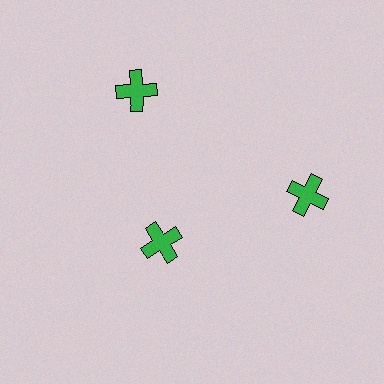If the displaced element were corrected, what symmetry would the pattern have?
It would have 3-fold rotational symmetry — the pattern would map onto itself every 120 degrees.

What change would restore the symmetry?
The symmetry would be restored by moving it outward, back onto the ring so that all 3 crosses sit at equal angles and equal distance from the center.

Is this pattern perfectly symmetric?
No. The 3 green crosses are arranged in a ring, but one element near the 7 o'clock position is pulled inward toward the center, breaking the 3-fold rotational symmetry.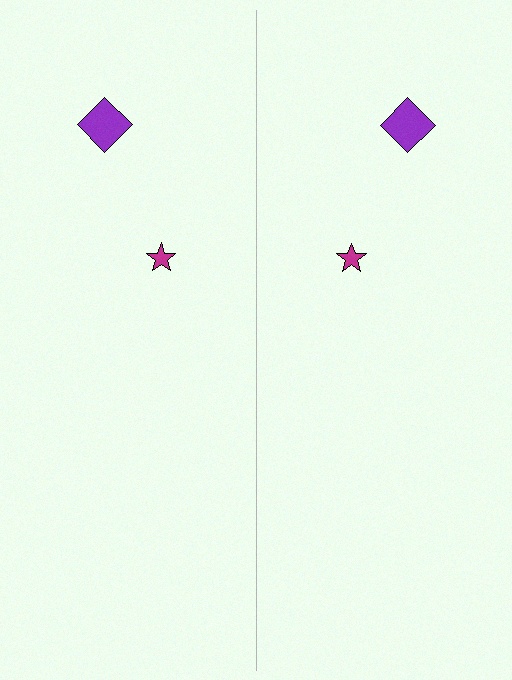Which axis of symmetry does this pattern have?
The pattern has a vertical axis of symmetry running through the center of the image.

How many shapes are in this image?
There are 4 shapes in this image.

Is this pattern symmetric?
Yes, this pattern has bilateral (reflection) symmetry.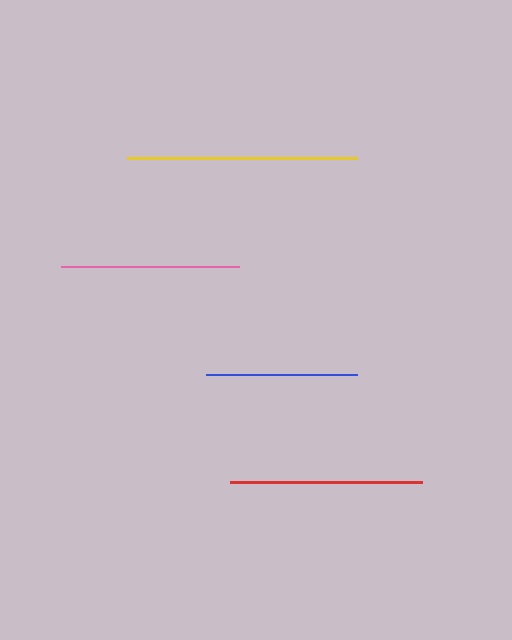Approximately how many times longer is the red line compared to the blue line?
The red line is approximately 1.3 times the length of the blue line.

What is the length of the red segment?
The red segment is approximately 193 pixels long.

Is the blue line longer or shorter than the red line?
The red line is longer than the blue line.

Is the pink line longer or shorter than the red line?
The red line is longer than the pink line.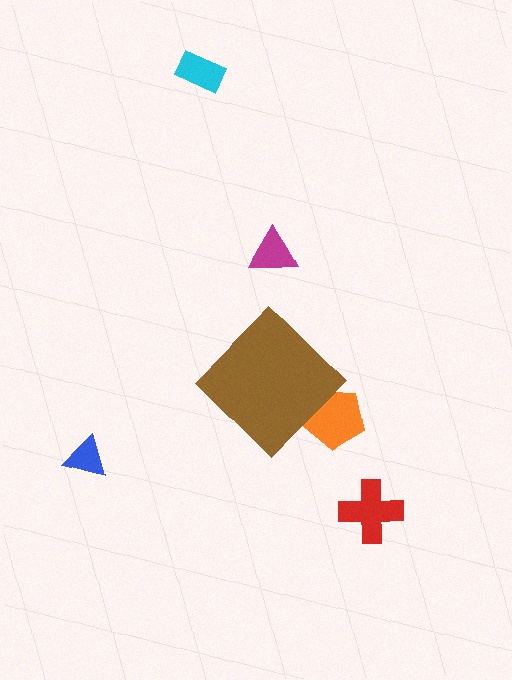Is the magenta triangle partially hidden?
No, the magenta triangle is fully visible.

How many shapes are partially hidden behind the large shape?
1 shape is partially hidden.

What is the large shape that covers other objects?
A brown diamond.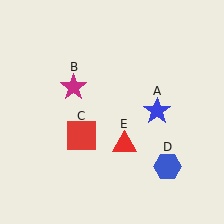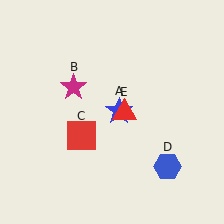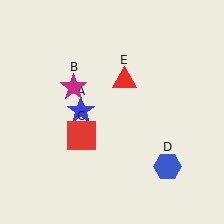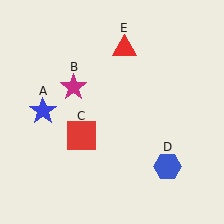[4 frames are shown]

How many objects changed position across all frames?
2 objects changed position: blue star (object A), red triangle (object E).